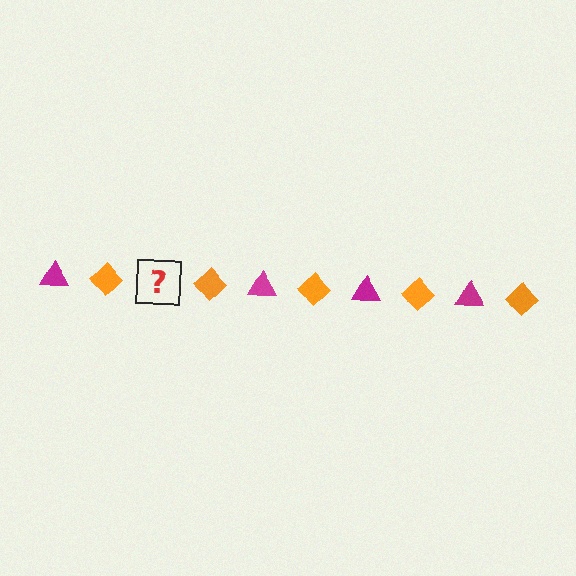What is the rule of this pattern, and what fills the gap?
The rule is that the pattern alternates between magenta triangle and orange diamond. The gap should be filled with a magenta triangle.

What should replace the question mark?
The question mark should be replaced with a magenta triangle.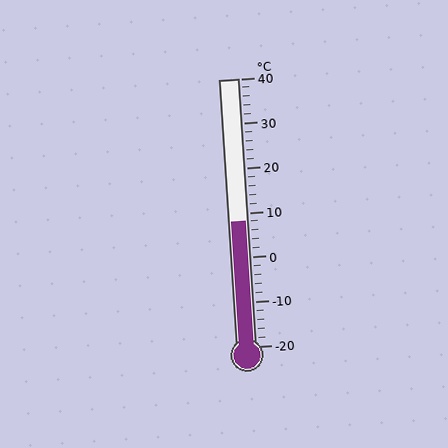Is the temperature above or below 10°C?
The temperature is below 10°C.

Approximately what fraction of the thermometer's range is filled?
The thermometer is filled to approximately 45% of its range.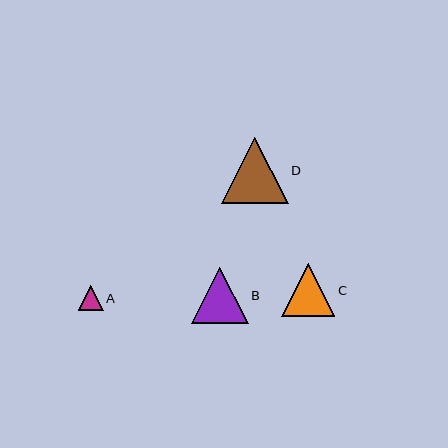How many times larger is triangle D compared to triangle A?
Triangle D is approximately 2.6 times the size of triangle A.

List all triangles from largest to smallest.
From largest to smallest: D, B, C, A.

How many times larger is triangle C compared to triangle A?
Triangle C is approximately 2.1 times the size of triangle A.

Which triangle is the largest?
Triangle D is the largest with a size of approximately 66 pixels.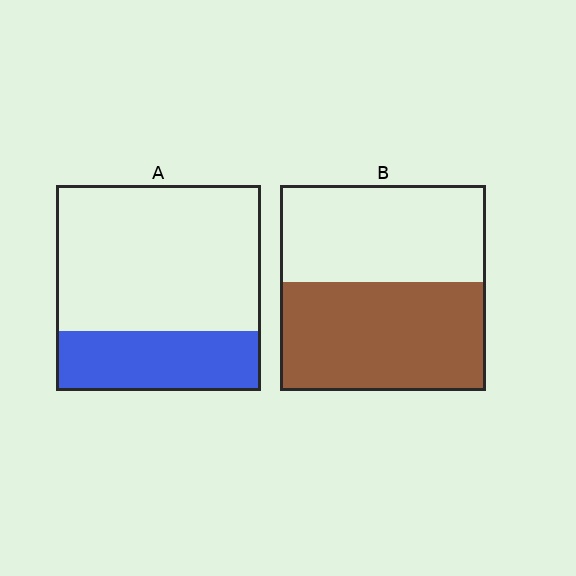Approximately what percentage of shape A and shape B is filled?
A is approximately 30% and B is approximately 55%.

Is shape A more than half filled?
No.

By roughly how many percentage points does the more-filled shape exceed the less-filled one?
By roughly 25 percentage points (B over A).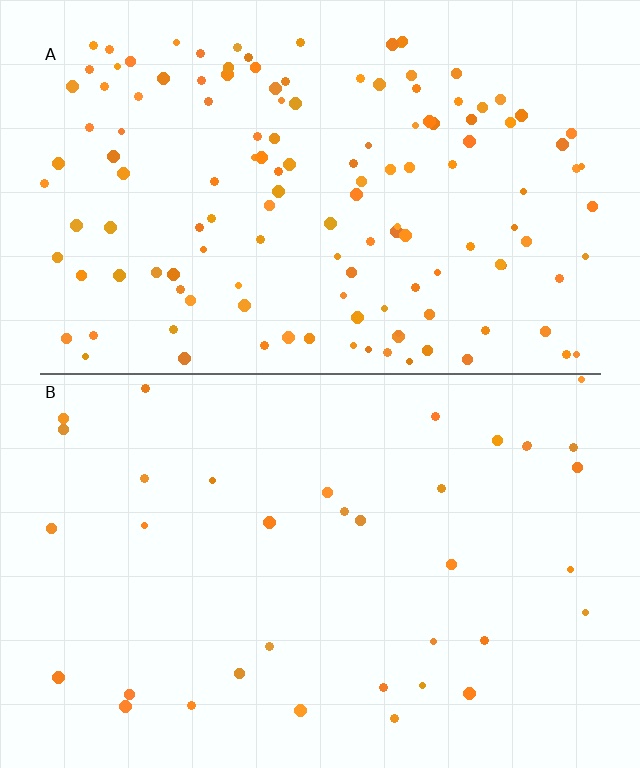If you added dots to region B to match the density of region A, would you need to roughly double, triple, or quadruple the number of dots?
Approximately quadruple.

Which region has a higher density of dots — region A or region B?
A (the top).